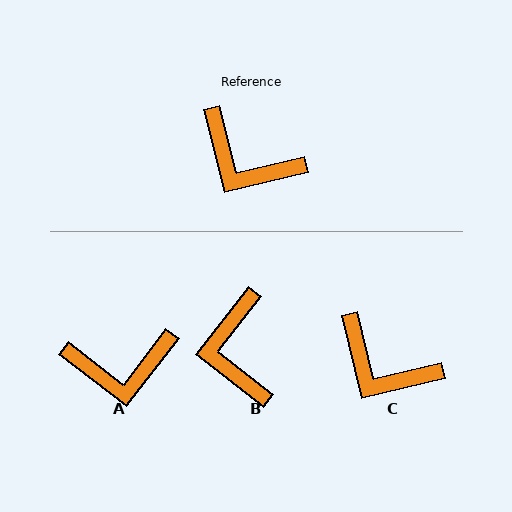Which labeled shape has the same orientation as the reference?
C.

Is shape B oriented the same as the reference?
No, it is off by about 52 degrees.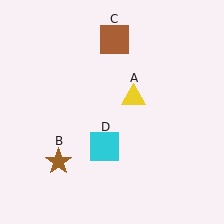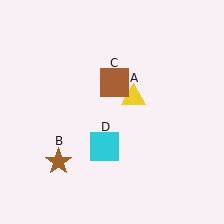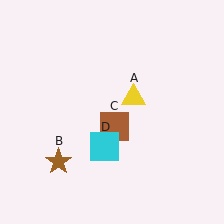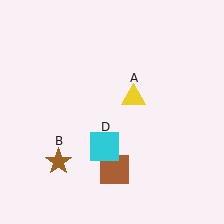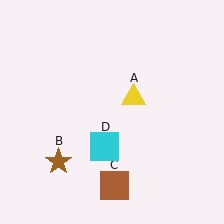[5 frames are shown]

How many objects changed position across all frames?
1 object changed position: brown square (object C).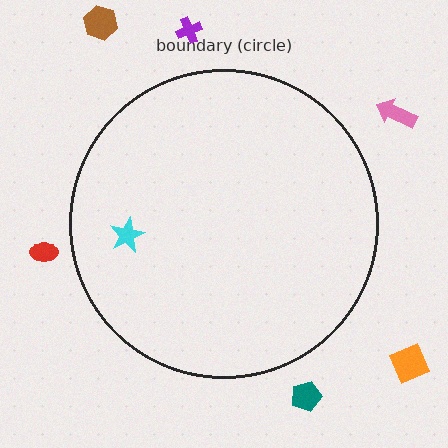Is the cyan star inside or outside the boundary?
Inside.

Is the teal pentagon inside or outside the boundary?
Outside.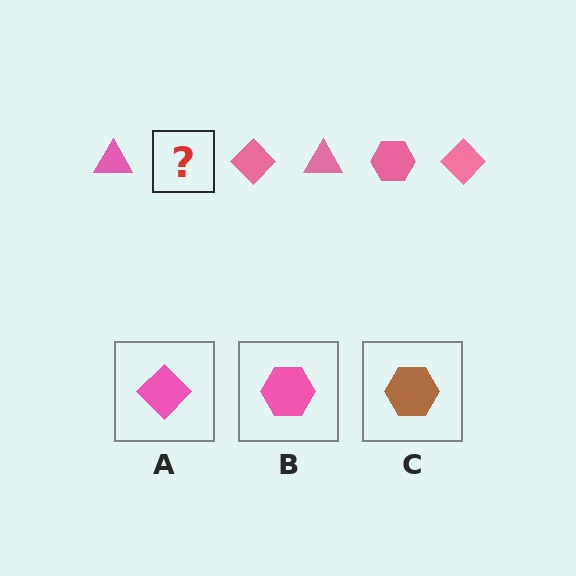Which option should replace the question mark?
Option B.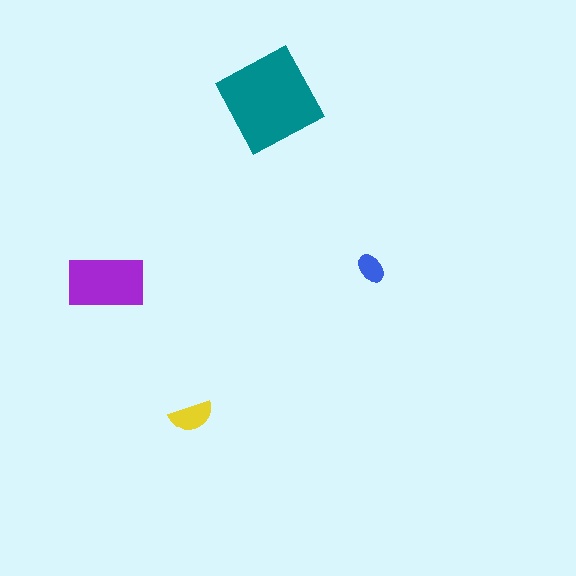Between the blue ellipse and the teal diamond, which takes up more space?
The teal diamond.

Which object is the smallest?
The blue ellipse.